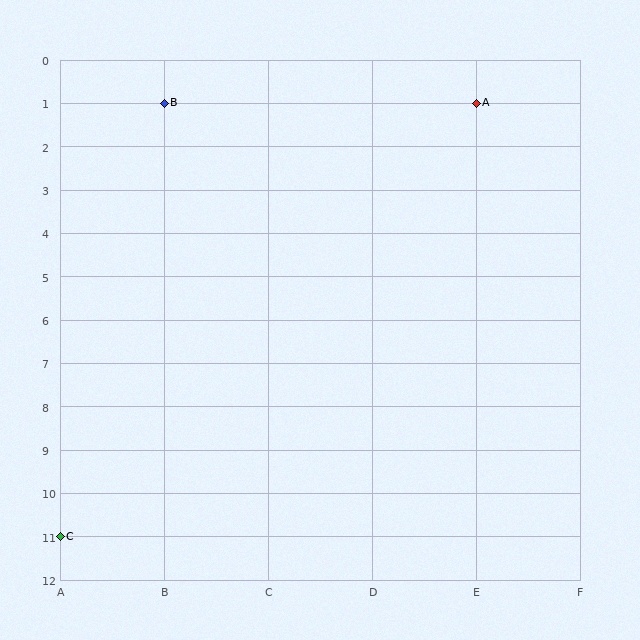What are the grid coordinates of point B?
Point B is at grid coordinates (B, 1).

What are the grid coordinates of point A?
Point A is at grid coordinates (E, 1).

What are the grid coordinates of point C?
Point C is at grid coordinates (A, 11).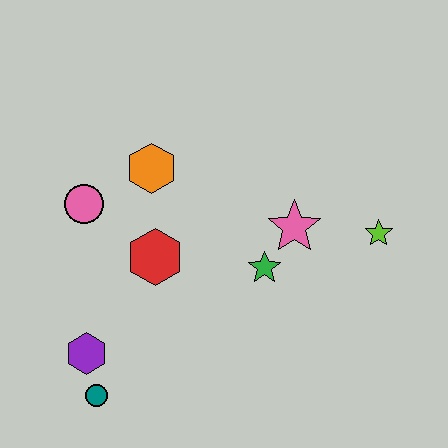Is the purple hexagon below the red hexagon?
Yes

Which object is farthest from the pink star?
The teal circle is farthest from the pink star.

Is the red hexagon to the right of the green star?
No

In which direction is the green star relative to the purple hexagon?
The green star is to the right of the purple hexagon.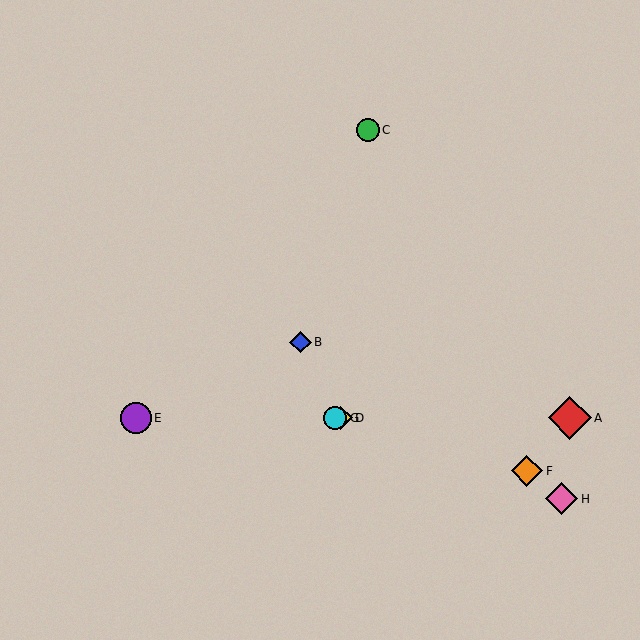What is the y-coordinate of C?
Object C is at y≈130.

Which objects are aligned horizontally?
Objects A, D, E, G are aligned horizontally.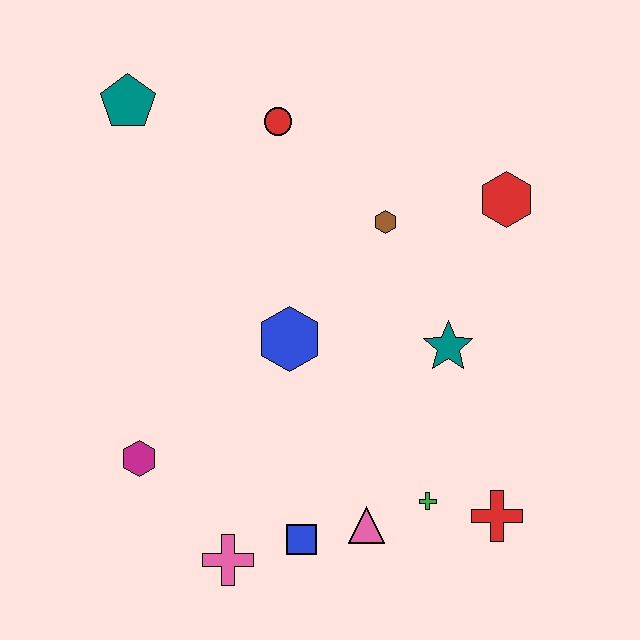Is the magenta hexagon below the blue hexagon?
Yes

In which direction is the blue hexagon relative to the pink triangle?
The blue hexagon is above the pink triangle.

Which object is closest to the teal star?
The brown hexagon is closest to the teal star.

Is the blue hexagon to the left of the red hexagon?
Yes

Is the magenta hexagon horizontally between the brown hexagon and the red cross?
No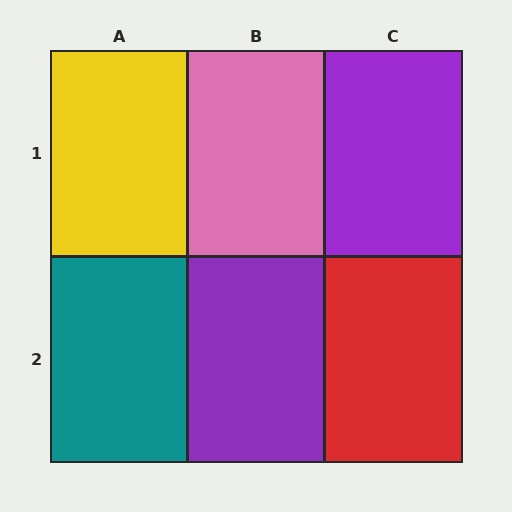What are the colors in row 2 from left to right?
Teal, purple, red.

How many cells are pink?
1 cell is pink.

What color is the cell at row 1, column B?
Pink.